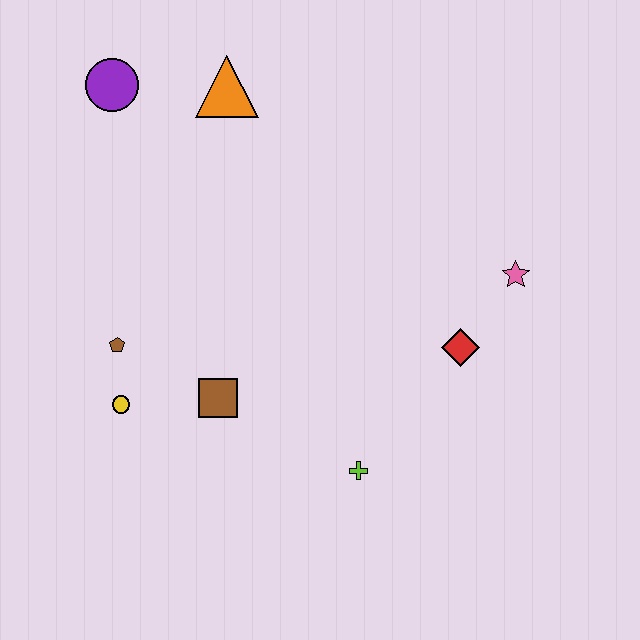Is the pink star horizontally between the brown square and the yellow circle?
No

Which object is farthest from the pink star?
The purple circle is farthest from the pink star.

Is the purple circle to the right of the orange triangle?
No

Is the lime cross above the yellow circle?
No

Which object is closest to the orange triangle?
The purple circle is closest to the orange triangle.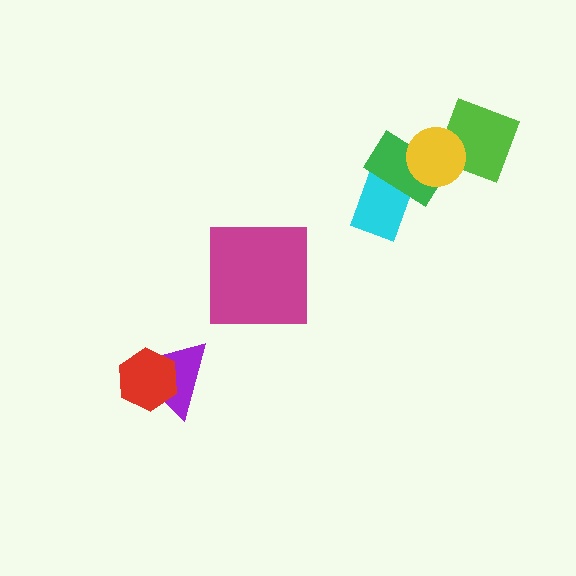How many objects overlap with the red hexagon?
1 object overlaps with the red hexagon.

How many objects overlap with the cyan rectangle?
1 object overlaps with the cyan rectangle.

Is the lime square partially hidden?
Yes, it is partially covered by another shape.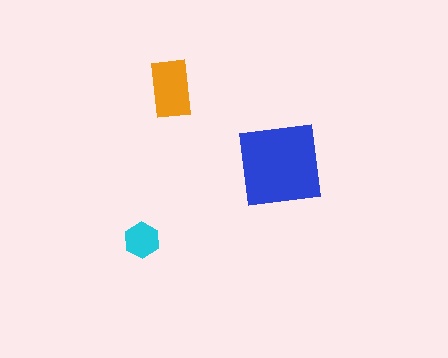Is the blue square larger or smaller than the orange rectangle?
Larger.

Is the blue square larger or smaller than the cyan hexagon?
Larger.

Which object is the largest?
The blue square.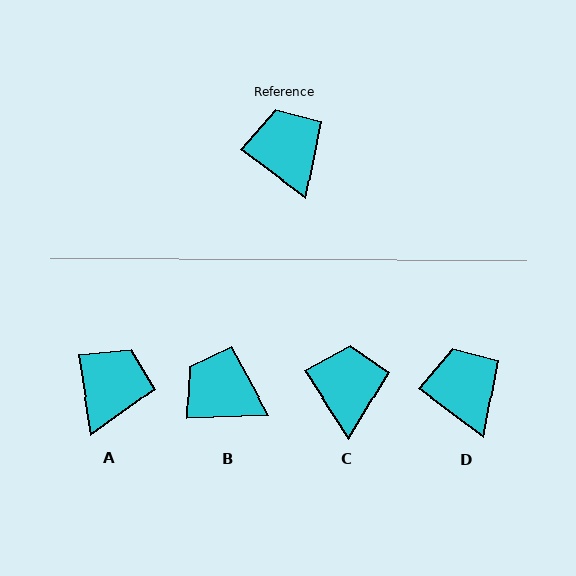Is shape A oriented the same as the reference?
No, it is off by about 44 degrees.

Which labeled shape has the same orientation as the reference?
D.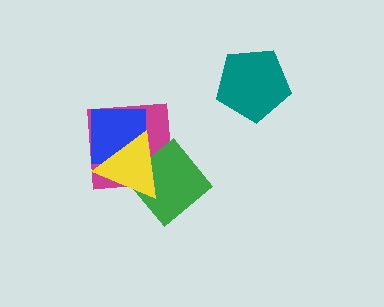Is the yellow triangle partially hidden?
No, no other shape covers it.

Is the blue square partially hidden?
Yes, it is partially covered by another shape.